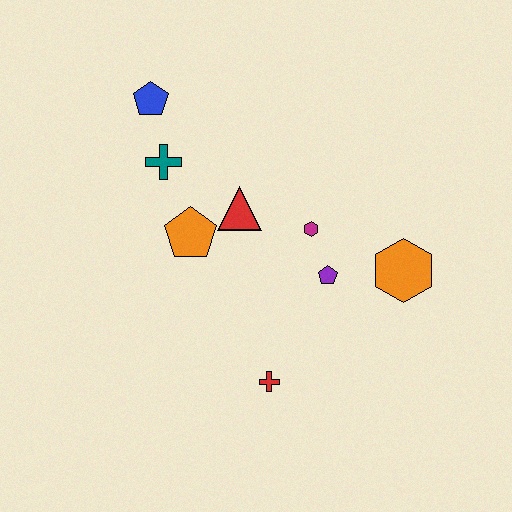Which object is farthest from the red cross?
The blue pentagon is farthest from the red cross.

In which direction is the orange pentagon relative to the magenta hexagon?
The orange pentagon is to the left of the magenta hexagon.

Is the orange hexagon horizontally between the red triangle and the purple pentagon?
No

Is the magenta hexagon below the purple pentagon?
No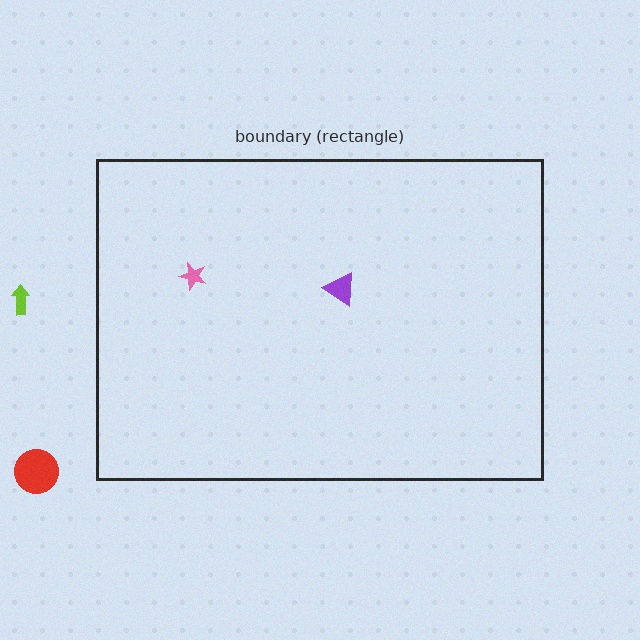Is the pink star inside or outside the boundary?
Inside.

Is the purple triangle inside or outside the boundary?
Inside.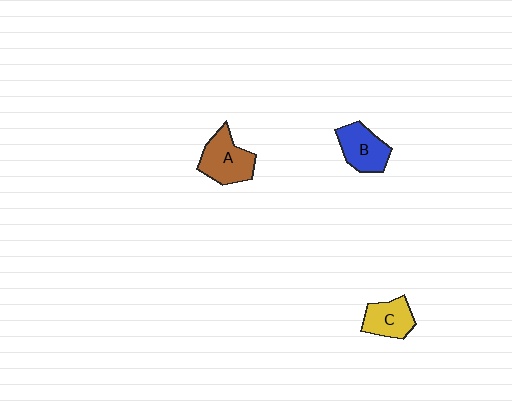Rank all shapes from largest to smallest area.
From largest to smallest: A (brown), B (blue), C (yellow).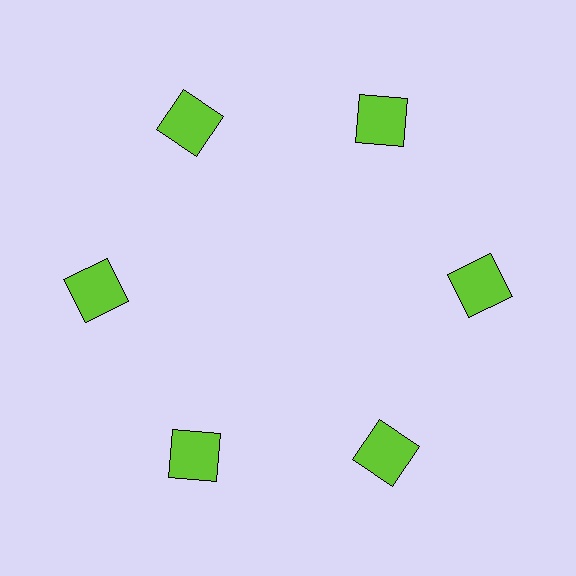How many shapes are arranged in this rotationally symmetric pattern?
There are 6 shapes, arranged in 6 groups of 1.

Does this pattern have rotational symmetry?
Yes, this pattern has 6-fold rotational symmetry. It looks the same after rotating 60 degrees around the center.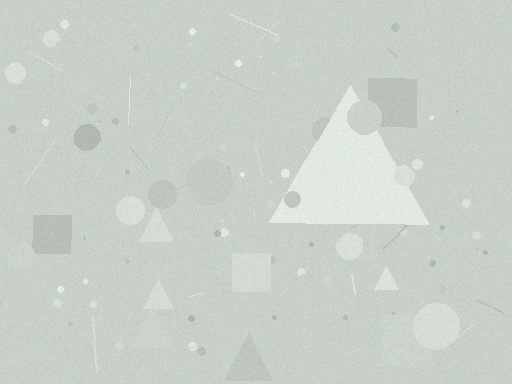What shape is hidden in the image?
A triangle is hidden in the image.